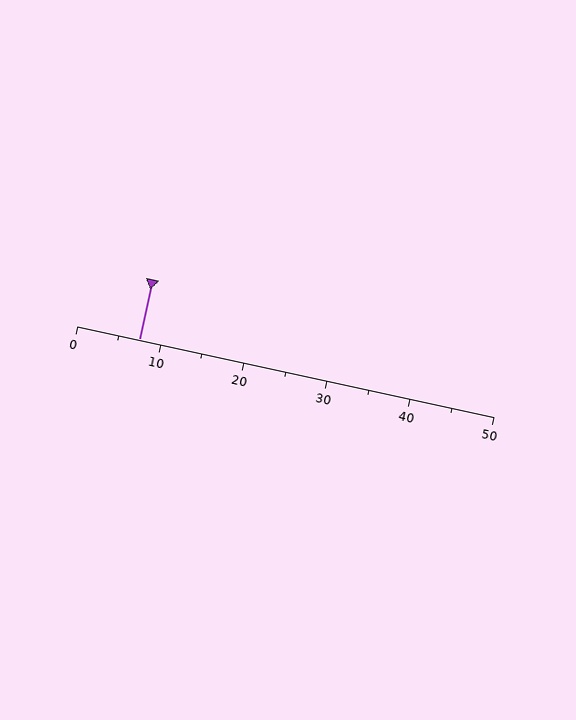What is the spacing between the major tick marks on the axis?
The major ticks are spaced 10 apart.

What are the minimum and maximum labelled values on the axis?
The axis runs from 0 to 50.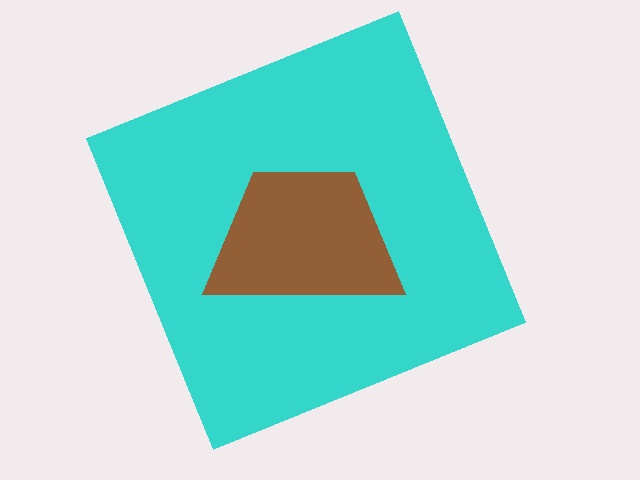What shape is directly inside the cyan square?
The brown trapezoid.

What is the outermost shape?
The cyan square.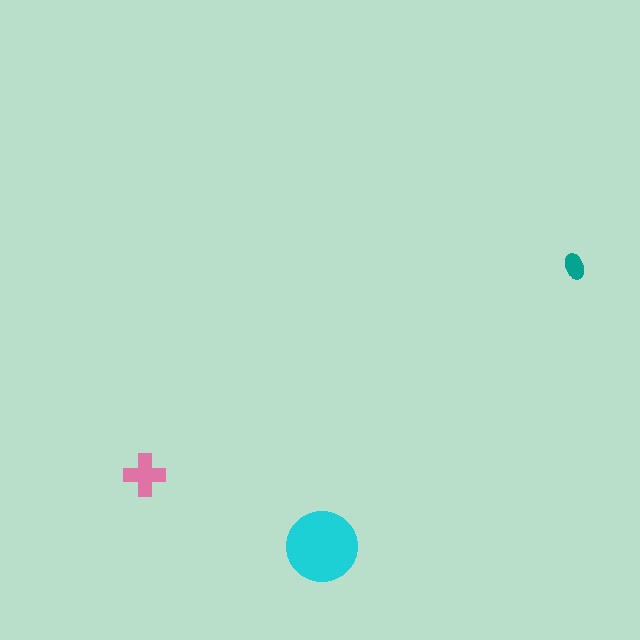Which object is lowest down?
The cyan circle is bottommost.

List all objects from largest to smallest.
The cyan circle, the pink cross, the teal ellipse.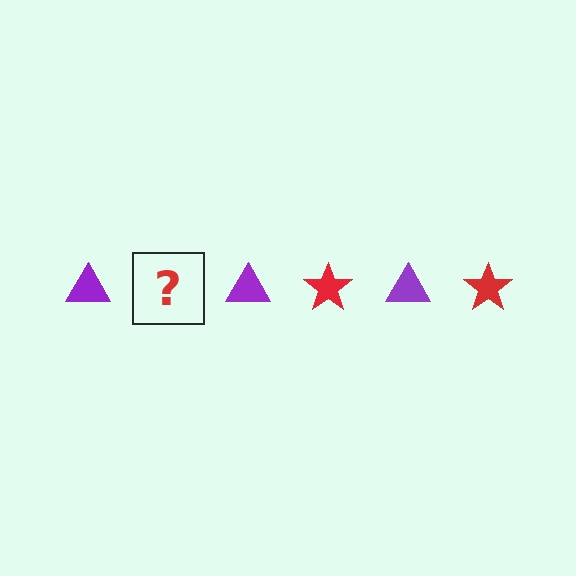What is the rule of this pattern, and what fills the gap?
The rule is that the pattern alternates between purple triangle and red star. The gap should be filled with a red star.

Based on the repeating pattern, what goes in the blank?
The blank should be a red star.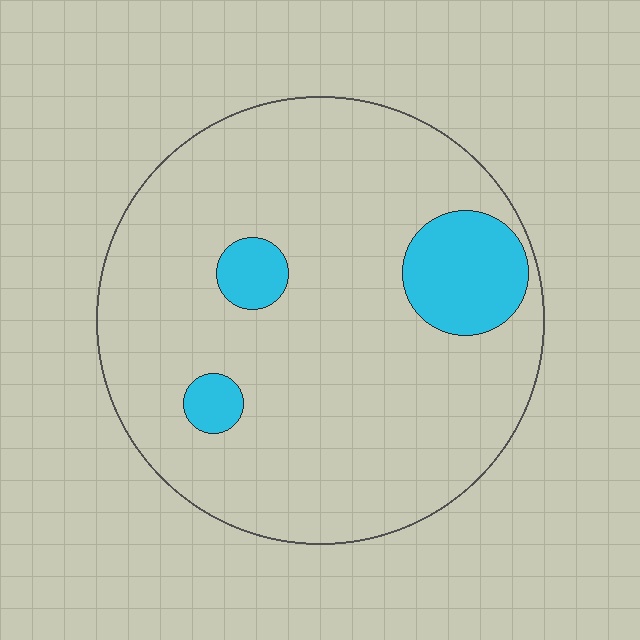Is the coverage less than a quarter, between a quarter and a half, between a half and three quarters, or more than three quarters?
Less than a quarter.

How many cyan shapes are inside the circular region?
3.